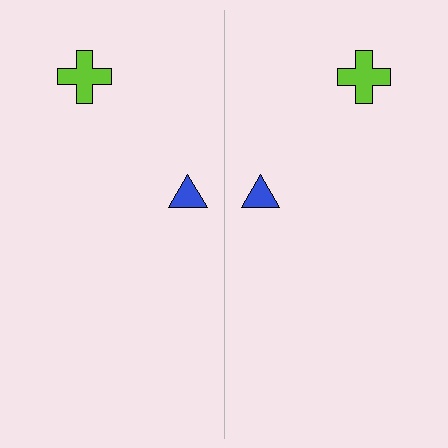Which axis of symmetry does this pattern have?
The pattern has a vertical axis of symmetry running through the center of the image.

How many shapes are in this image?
There are 4 shapes in this image.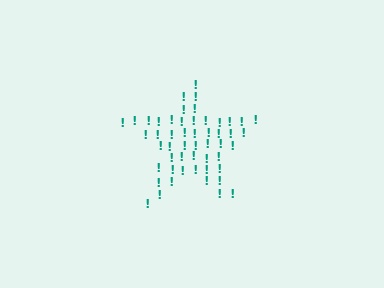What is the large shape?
The large shape is a star.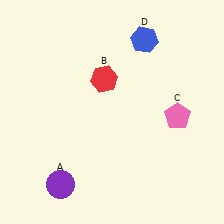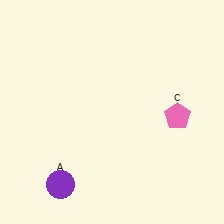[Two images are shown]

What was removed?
The red hexagon (B), the blue hexagon (D) were removed in Image 2.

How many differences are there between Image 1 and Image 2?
There are 2 differences between the two images.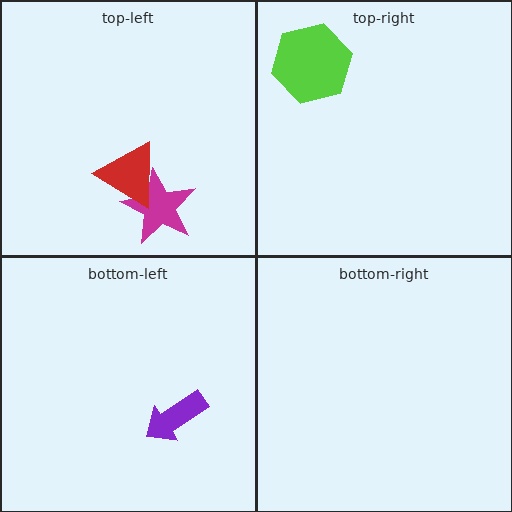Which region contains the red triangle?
The top-left region.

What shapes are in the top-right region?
The lime hexagon.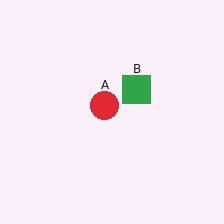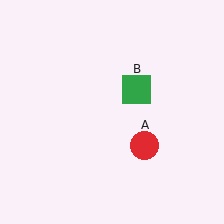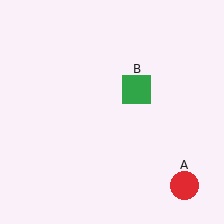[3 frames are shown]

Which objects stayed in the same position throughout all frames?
Green square (object B) remained stationary.